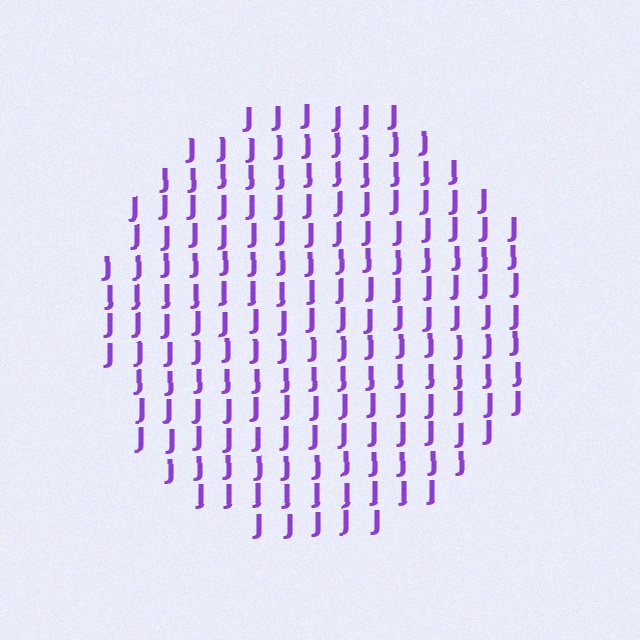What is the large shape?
The large shape is a circle.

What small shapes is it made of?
It is made of small letter J's.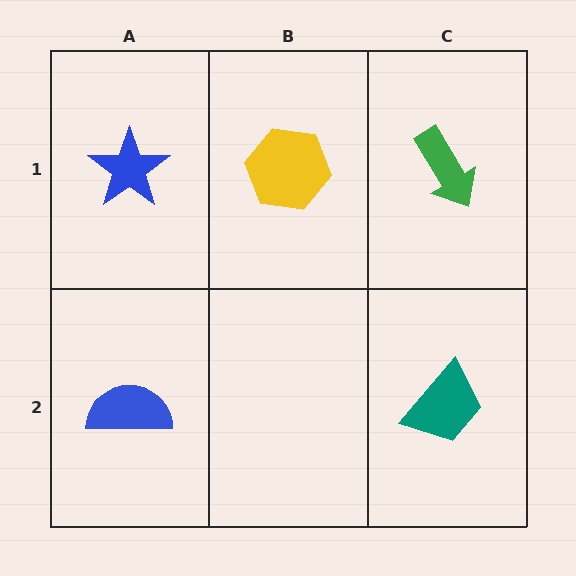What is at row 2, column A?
A blue semicircle.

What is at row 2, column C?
A teal trapezoid.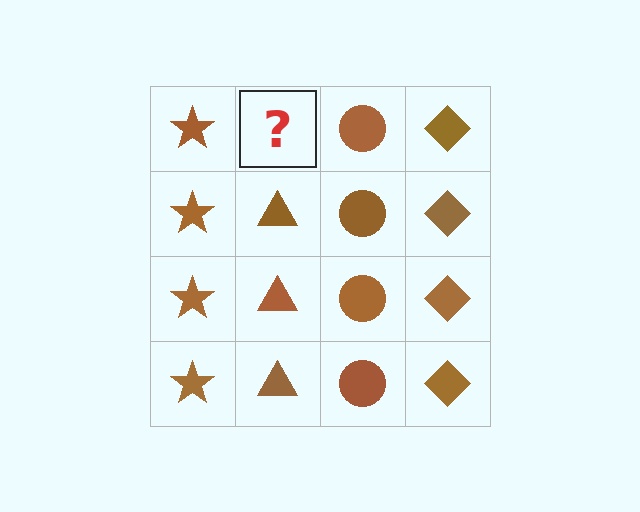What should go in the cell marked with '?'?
The missing cell should contain a brown triangle.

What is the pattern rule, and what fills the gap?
The rule is that each column has a consistent shape. The gap should be filled with a brown triangle.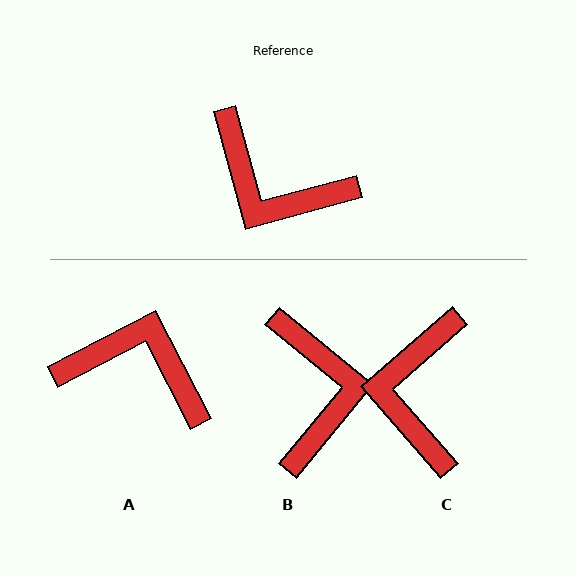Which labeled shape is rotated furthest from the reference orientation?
A, about 168 degrees away.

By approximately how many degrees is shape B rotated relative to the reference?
Approximately 126 degrees counter-clockwise.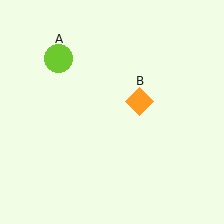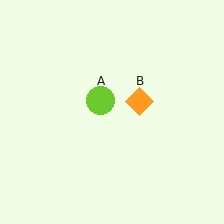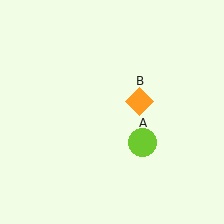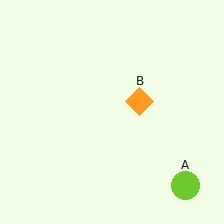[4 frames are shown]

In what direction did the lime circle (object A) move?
The lime circle (object A) moved down and to the right.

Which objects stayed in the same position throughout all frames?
Orange diamond (object B) remained stationary.